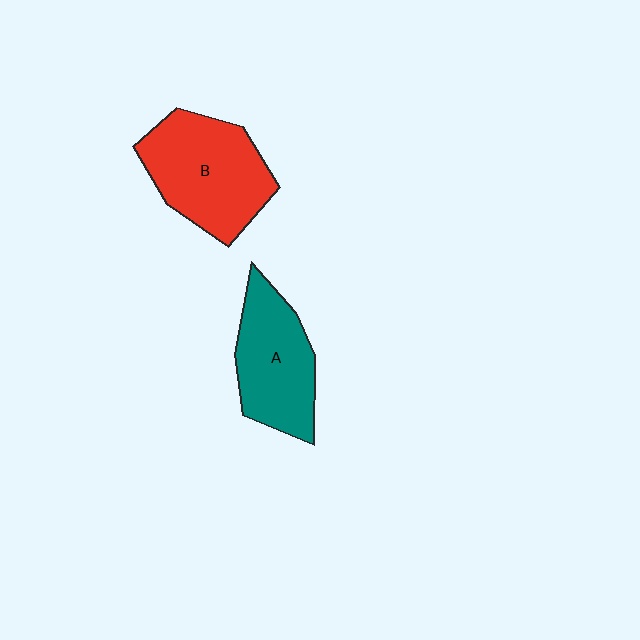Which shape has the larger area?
Shape B (red).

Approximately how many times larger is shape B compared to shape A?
Approximately 1.2 times.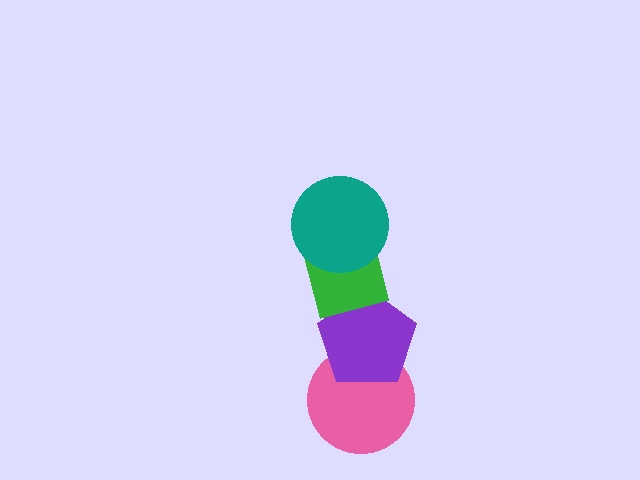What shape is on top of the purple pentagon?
The green square is on top of the purple pentagon.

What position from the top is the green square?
The green square is 2nd from the top.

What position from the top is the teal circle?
The teal circle is 1st from the top.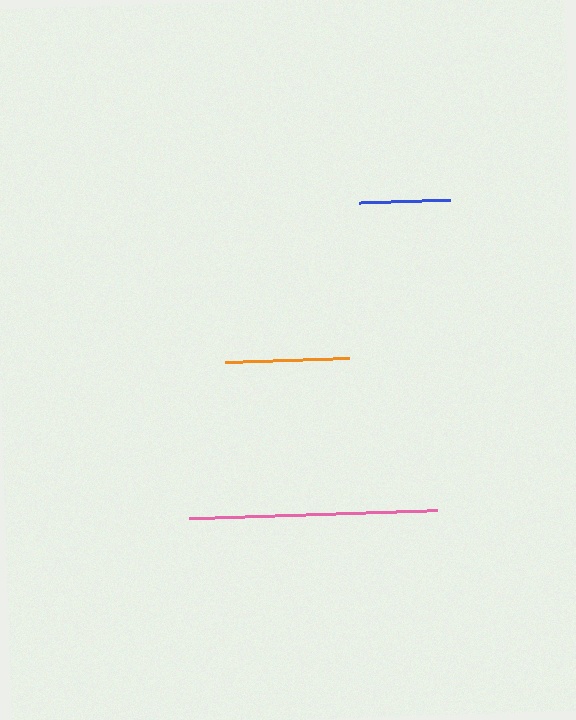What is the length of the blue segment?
The blue segment is approximately 91 pixels long.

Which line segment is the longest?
The pink line is the longest at approximately 248 pixels.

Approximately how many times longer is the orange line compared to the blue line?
The orange line is approximately 1.4 times the length of the blue line.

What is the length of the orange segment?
The orange segment is approximately 124 pixels long.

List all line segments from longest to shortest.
From longest to shortest: pink, orange, blue.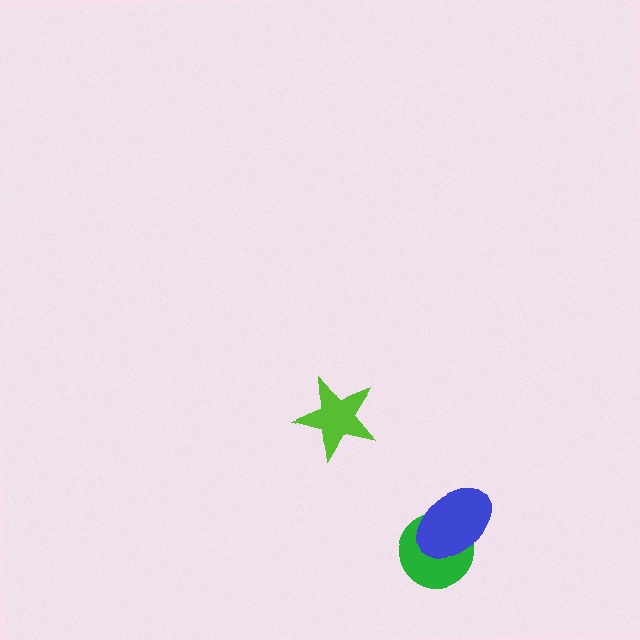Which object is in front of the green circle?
The blue ellipse is in front of the green circle.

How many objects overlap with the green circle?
1 object overlaps with the green circle.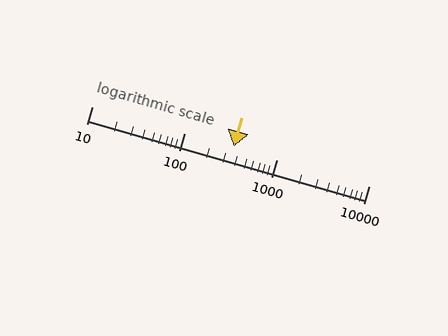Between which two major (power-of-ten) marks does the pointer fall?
The pointer is between 100 and 1000.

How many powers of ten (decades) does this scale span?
The scale spans 3 decades, from 10 to 10000.